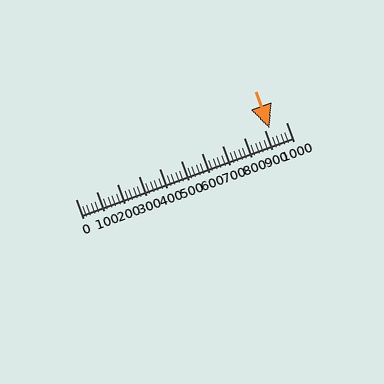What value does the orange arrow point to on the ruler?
The orange arrow points to approximately 920.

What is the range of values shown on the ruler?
The ruler shows values from 0 to 1000.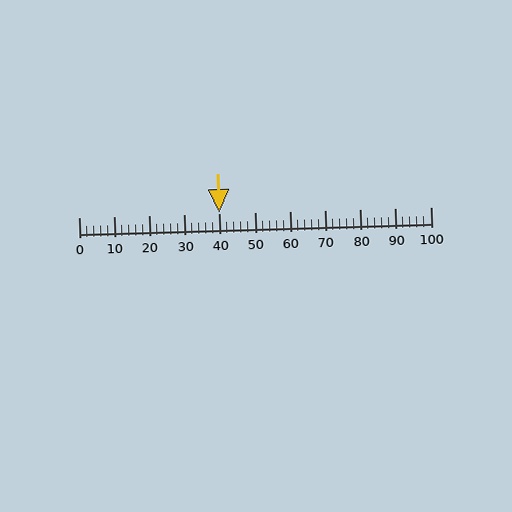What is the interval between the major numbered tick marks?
The major tick marks are spaced 10 units apart.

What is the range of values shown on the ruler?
The ruler shows values from 0 to 100.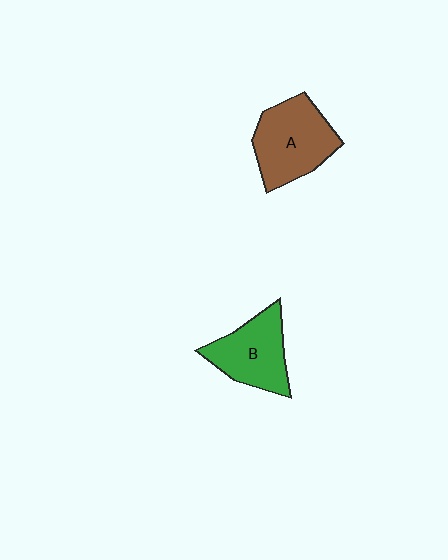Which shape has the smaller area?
Shape B (green).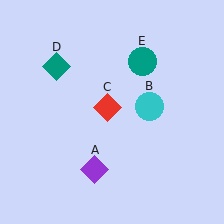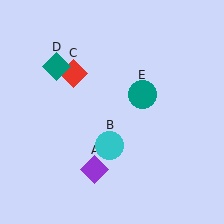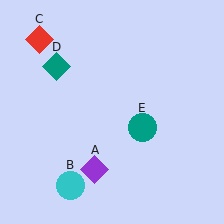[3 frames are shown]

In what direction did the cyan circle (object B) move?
The cyan circle (object B) moved down and to the left.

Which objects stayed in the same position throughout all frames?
Purple diamond (object A) and teal diamond (object D) remained stationary.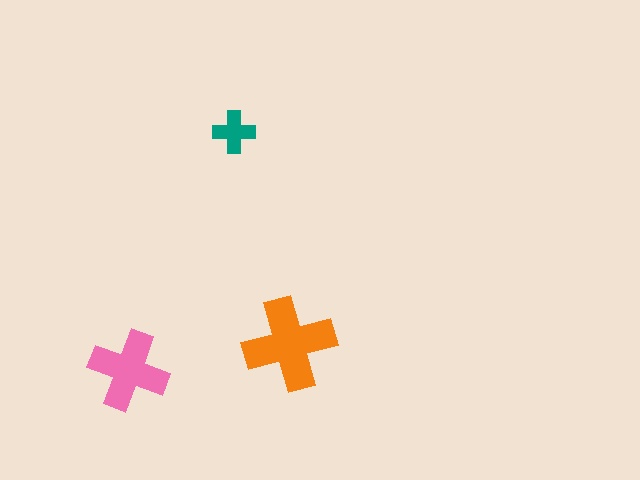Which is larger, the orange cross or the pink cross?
The orange one.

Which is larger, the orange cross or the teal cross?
The orange one.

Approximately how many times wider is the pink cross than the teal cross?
About 2 times wider.